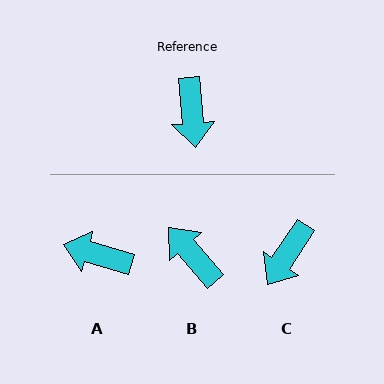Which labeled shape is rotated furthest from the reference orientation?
B, about 144 degrees away.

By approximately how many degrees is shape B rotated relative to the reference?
Approximately 144 degrees clockwise.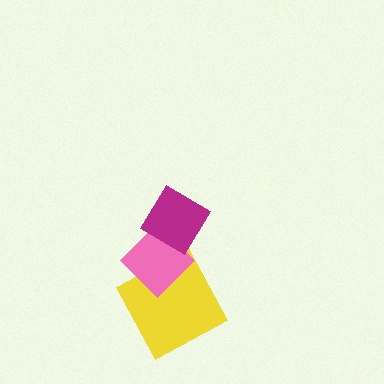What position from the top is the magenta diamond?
The magenta diamond is 1st from the top.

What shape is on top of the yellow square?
The pink diamond is on top of the yellow square.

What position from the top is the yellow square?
The yellow square is 3rd from the top.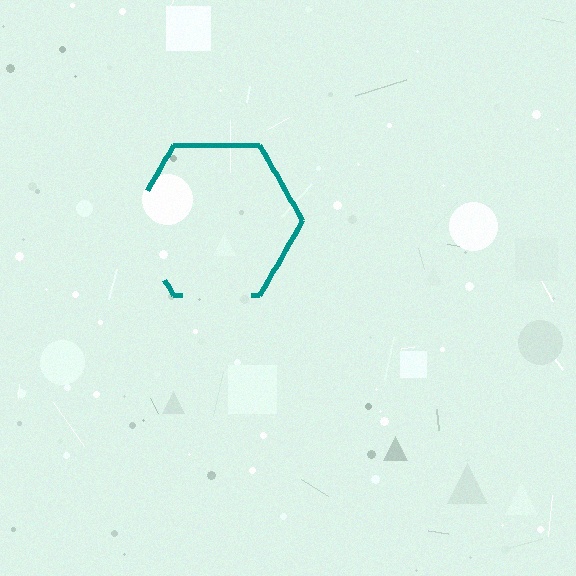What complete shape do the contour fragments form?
The contour fragments form a hexagon.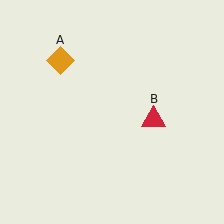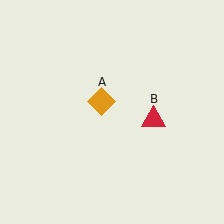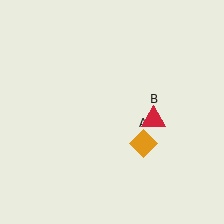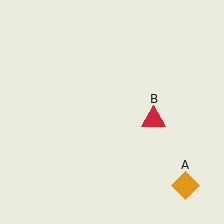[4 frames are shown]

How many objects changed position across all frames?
1 object changed position: orange diamond (object A).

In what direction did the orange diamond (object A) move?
The orange diamond (object A) moved down and to the right.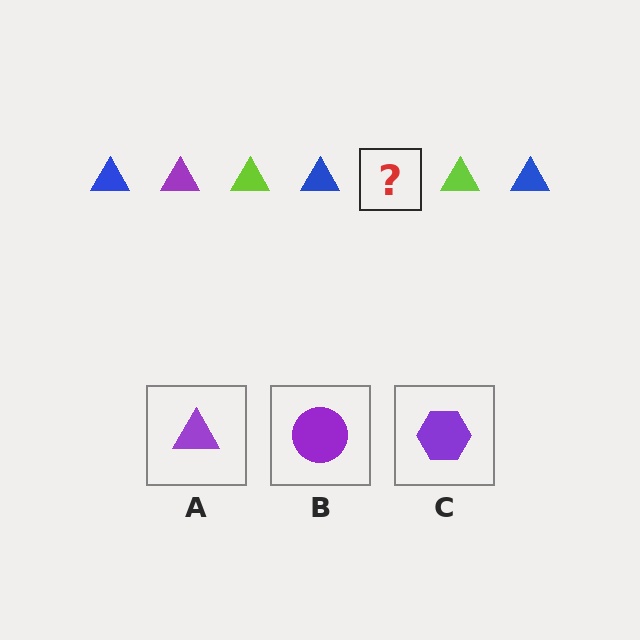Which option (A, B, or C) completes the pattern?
A.